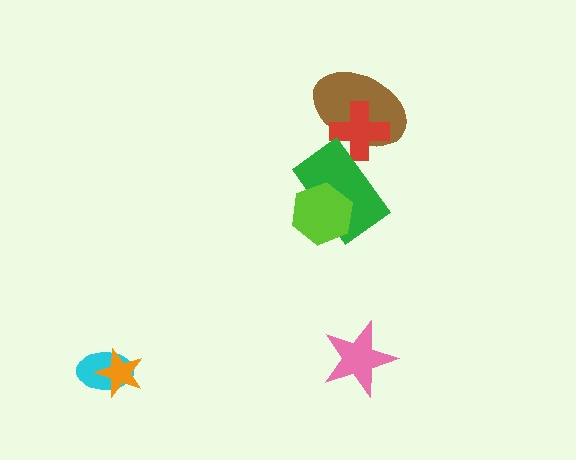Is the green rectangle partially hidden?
Yes, it is partially covered by another shape.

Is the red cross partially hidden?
Yes, it is partially covered by another shape.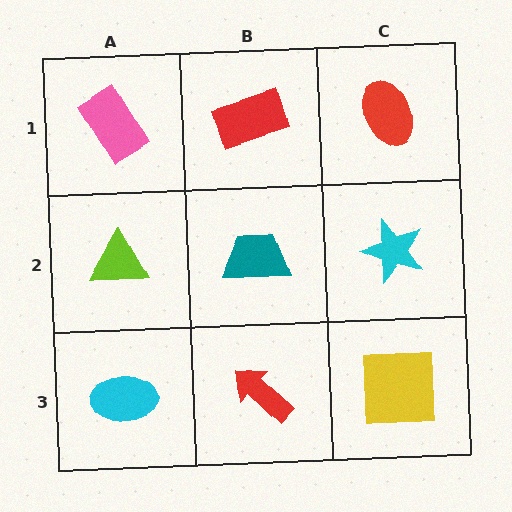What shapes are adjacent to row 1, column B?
A teal trapezoid (row 2, column B), a pink rectangle (row 1, column A), a red ellipse (row 1, column C).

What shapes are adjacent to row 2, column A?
A pink rectangle (row 1, column A), a cyan ellipse (row 3, column A), a teal trapezoid (row 2, column B).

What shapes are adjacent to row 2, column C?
A red ellipse (row 1, column C), a yellow square (row 3, column C), a teal trapezoid (row 2, column B).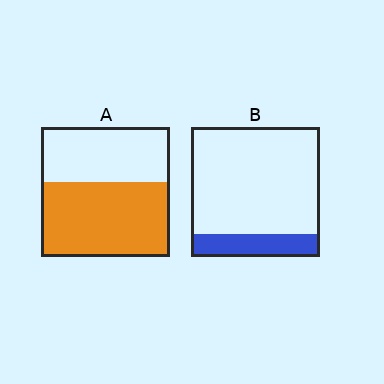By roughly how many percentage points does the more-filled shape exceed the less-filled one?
By roughly 40 percentage points (A over B).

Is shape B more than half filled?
No.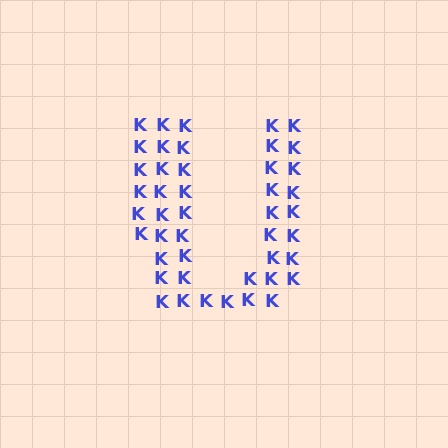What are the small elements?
The small elements are letter K's.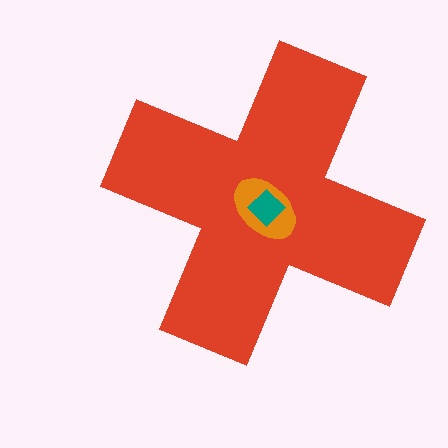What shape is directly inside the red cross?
The orange ellipse.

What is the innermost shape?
The teal diamond.